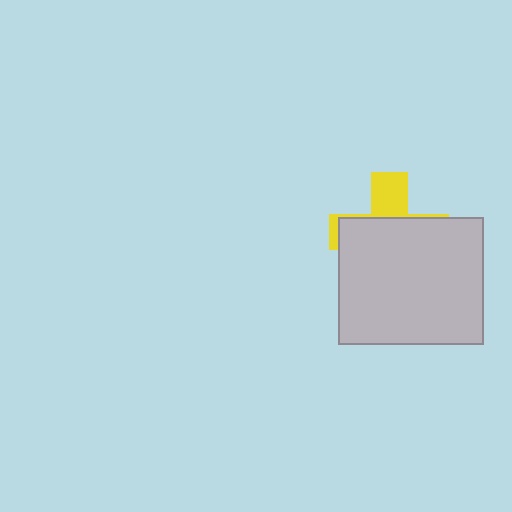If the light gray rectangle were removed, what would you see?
You would see the complete yellow cross.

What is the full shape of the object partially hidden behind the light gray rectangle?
The partially hidden object is a yellow cross.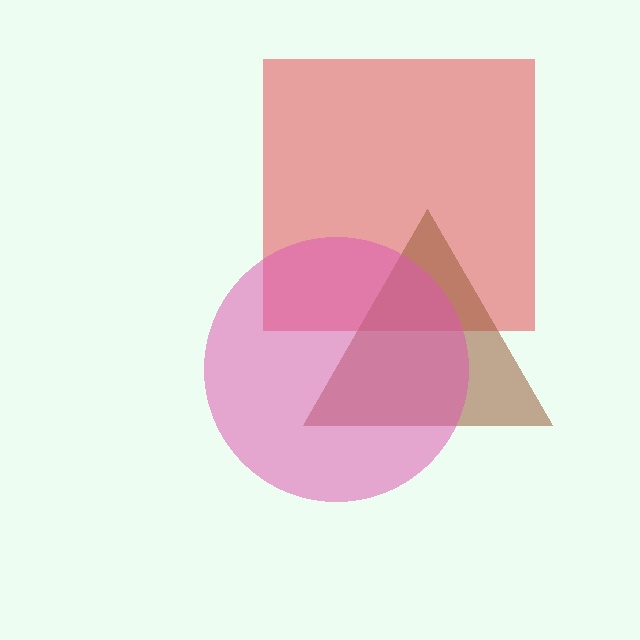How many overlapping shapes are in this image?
There are 3 overlapping shapes in the image.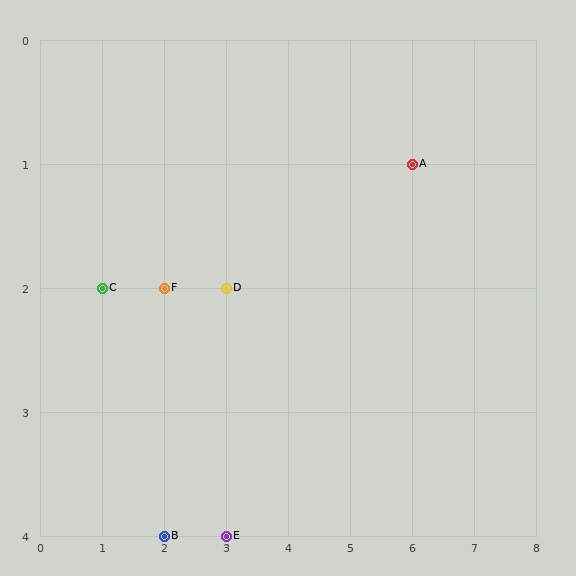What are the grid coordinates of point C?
Point C is at grid coordinates (1, 2).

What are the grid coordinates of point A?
Point A is at grid coordinates (6, 1).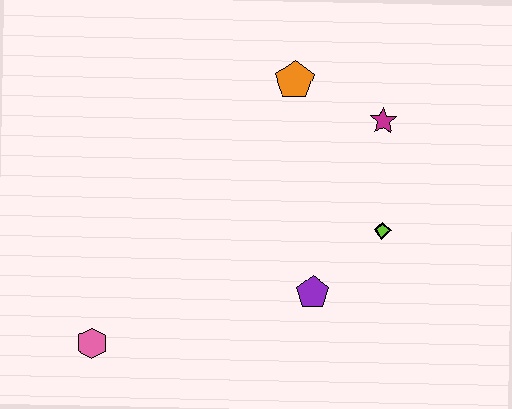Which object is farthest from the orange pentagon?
The pink hexagon is farthest from the orange pentagon.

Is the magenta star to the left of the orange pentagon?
No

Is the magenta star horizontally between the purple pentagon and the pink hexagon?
No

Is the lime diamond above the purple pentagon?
Yes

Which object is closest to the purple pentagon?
The lime diamond is closest to the purple pentagon.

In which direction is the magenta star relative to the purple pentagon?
The magenta star is above the purple pentagon.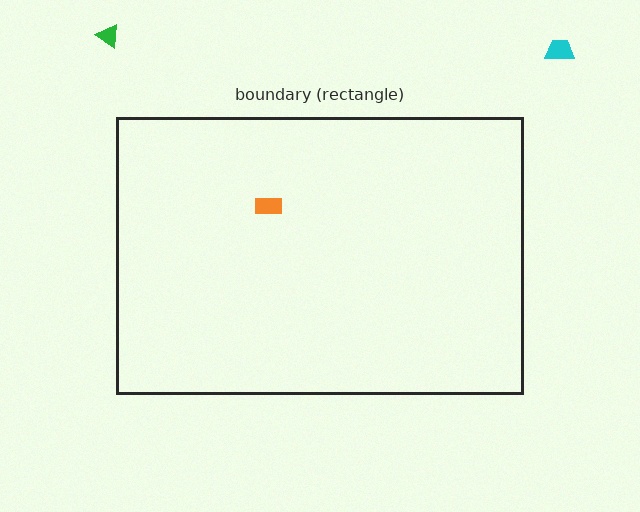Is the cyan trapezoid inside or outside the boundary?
Outside.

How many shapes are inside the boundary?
1 inside, 2 outside.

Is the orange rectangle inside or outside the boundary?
Inside.